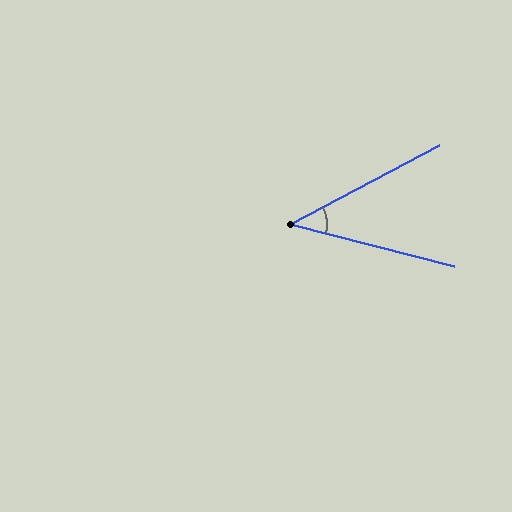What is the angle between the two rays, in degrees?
Approximately 43 degrees.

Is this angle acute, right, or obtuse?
It is acute.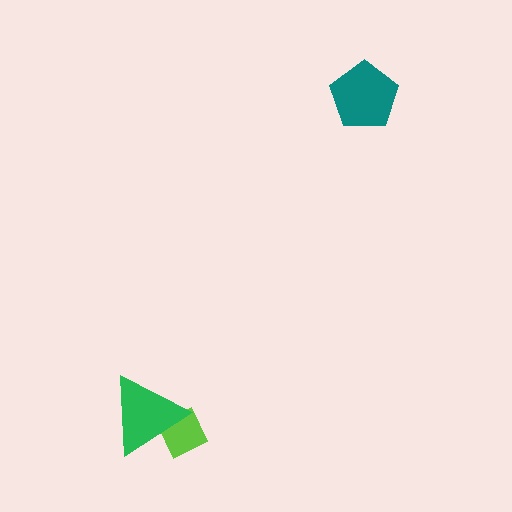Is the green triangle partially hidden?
No, no other shape covers it.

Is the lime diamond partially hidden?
Yes, it is partially covered by another shape.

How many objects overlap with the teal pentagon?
0 objects overlap with the teal pentagon.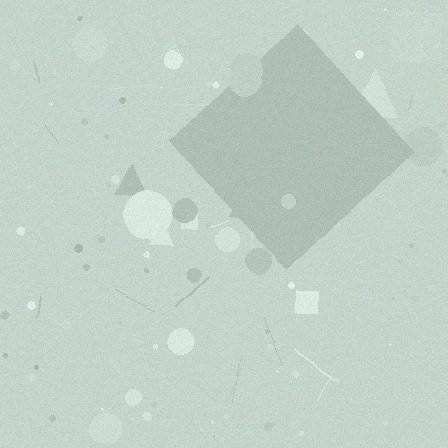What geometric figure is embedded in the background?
A diamond is embedded in the background.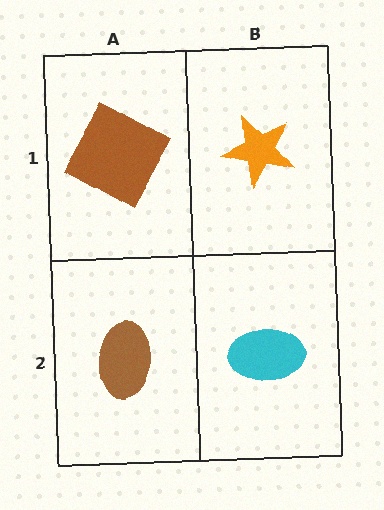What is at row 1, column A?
A brown square.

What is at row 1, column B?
An orange star.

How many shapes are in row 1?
2 shapes.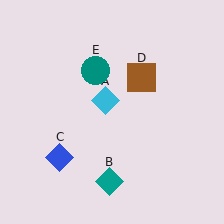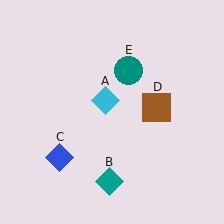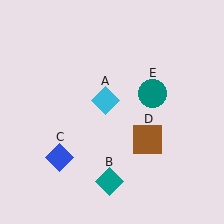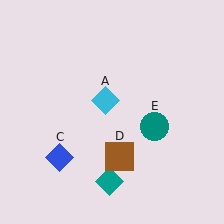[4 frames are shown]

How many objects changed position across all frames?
2 objects changed position: brown square (object D), teal circle (object E).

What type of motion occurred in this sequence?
The brown square (object D), teal circle (object E) rotated clockwise around the center of the scene.